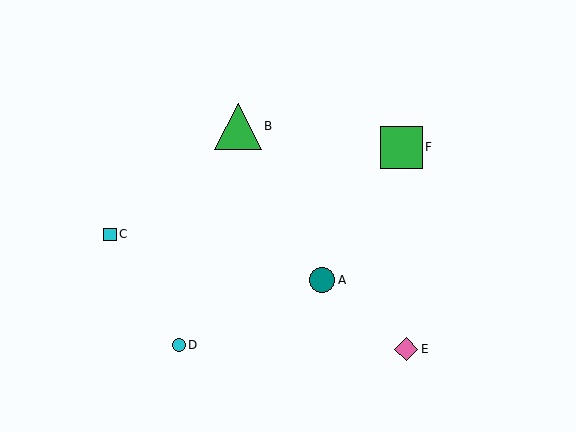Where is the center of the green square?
The center of the green square is at (402, 147).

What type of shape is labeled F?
Shape F is a green square.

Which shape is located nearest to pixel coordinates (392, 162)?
The green square (labeled F) at (402, 147) is nearest to that location.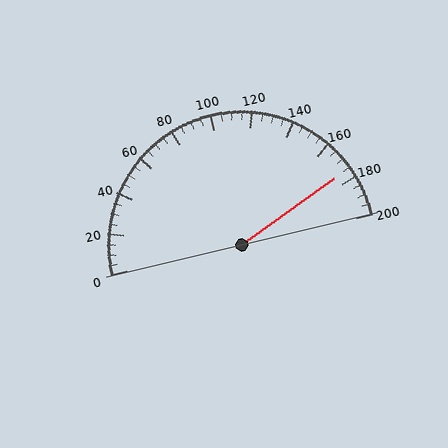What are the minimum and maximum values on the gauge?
The gauge ranges from 0 to 200.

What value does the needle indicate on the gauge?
The needle indicates approximately 175.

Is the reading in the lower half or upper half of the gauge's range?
The reading is in the upper half of the range (0 to 200).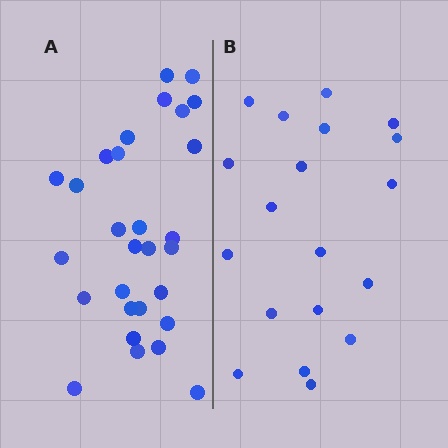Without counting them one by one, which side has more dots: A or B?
Region A (the left region) has more dots.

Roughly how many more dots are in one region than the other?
Region A has roughly 10 or so more dots than region B.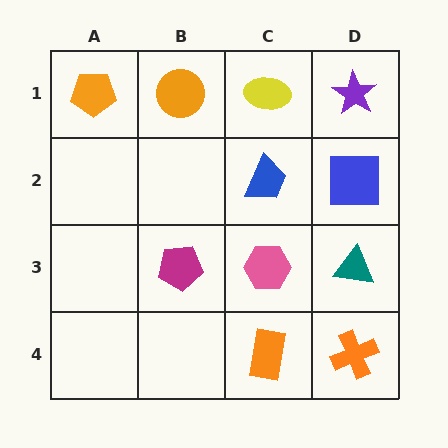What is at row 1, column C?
A yellow ellipse.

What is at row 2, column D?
A blue square.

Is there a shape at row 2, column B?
No, that cell is empty.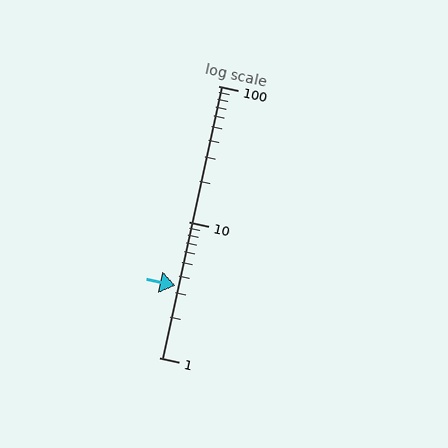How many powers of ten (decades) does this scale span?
The scale spans 2 decades, from 1 to 100.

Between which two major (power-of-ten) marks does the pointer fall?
The pointer is between 1 and 10.